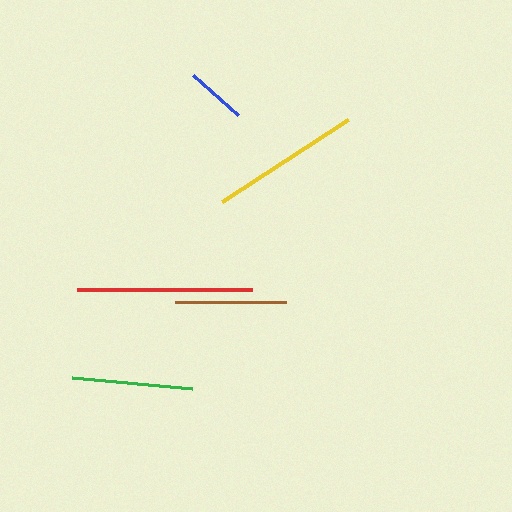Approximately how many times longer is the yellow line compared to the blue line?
The yellow line is approximately 2.5 times the length of the blue line.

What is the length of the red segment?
The red segment is approximately 176 pixels long.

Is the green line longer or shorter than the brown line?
The green line is longer than the brown line.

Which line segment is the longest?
The red line is the longest at approximately 176 pixels.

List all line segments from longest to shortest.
From longest to shortest: red, yellow, green, brown, blue.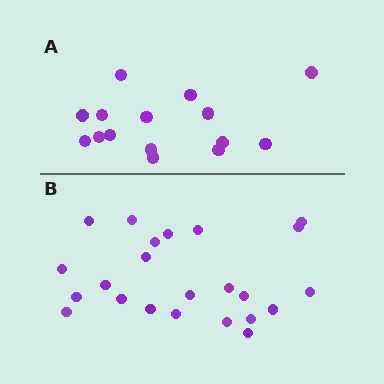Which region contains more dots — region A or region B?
Region B (the bottom region) has more dots.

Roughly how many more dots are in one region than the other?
Region B has roughly 8 or so more dots than region A.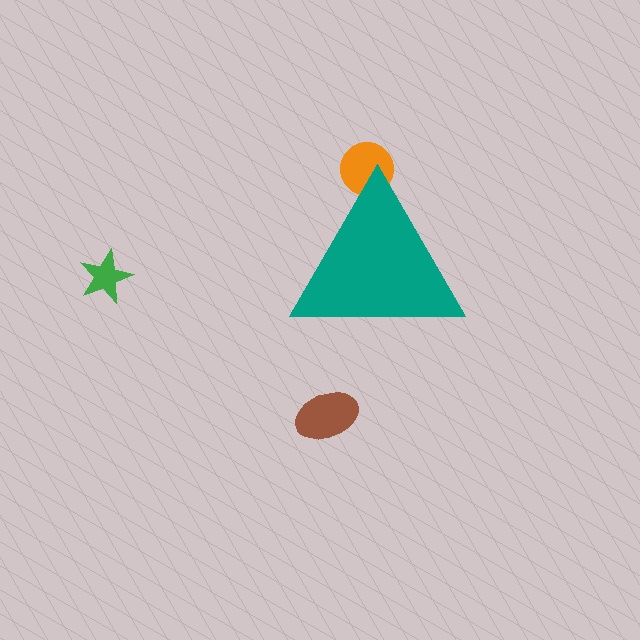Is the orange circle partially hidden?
Yes, the orange circle is partially hidden behind the teal triangle.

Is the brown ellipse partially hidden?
No, the brown ellipse is fully visible.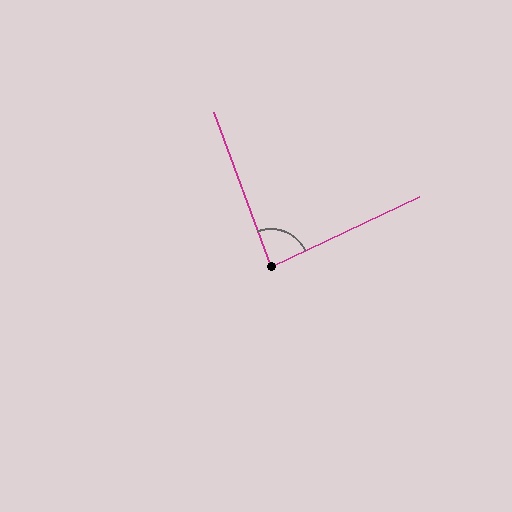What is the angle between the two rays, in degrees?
Approximately 85 degrees.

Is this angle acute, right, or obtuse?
It is approximately a right angle.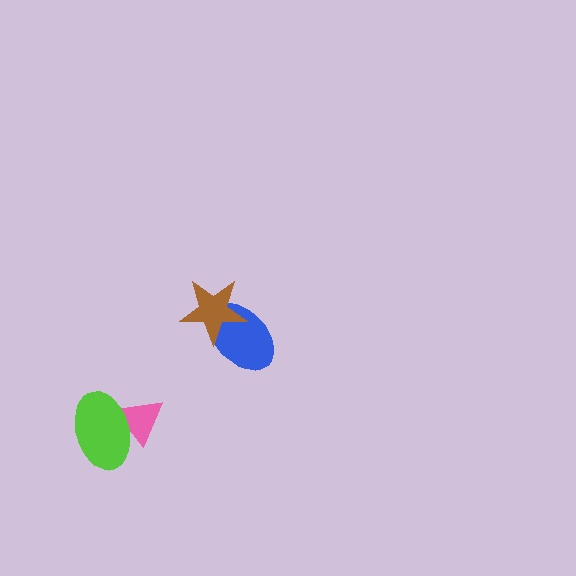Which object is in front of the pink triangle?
The lime ellipse is in front of the pink triangle.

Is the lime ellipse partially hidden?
No, no other shape covers it.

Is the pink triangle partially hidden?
Yes, it is partially covered by another shape.